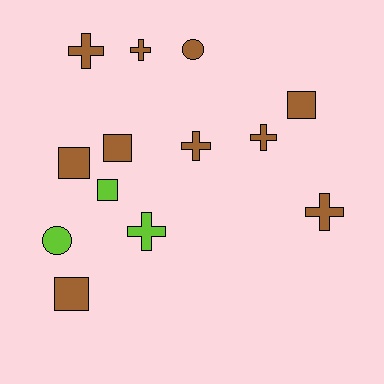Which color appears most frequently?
Brown, with 10 objects.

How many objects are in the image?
There are 13 objects.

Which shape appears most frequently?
Cross, with 6 objects.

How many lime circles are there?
There is 1 lime circle.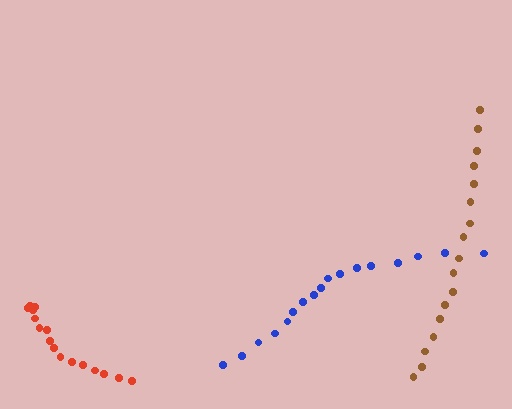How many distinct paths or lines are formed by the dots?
There are 3 distinct paths.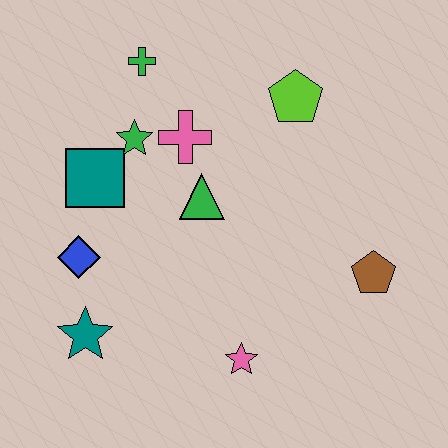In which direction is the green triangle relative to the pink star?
The green triangle is above the pink star.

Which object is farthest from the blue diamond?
The brown pentagon is farthest from the blue diamond.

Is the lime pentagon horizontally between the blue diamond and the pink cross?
No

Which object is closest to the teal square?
The green star is closest to the teal square.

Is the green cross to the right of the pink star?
No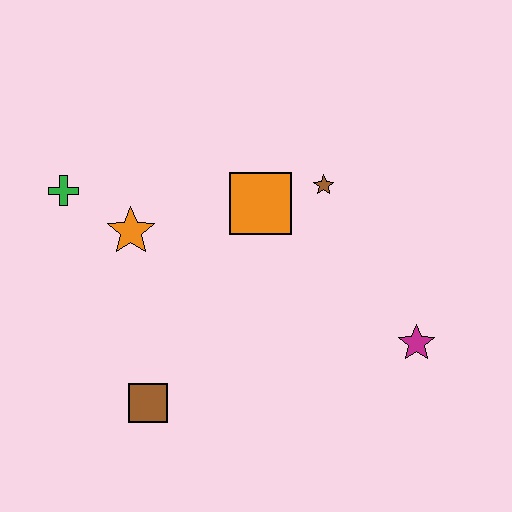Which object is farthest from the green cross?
The magenta star is farthest from the green cross.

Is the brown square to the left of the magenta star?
Yes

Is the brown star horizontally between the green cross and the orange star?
No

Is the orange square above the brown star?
No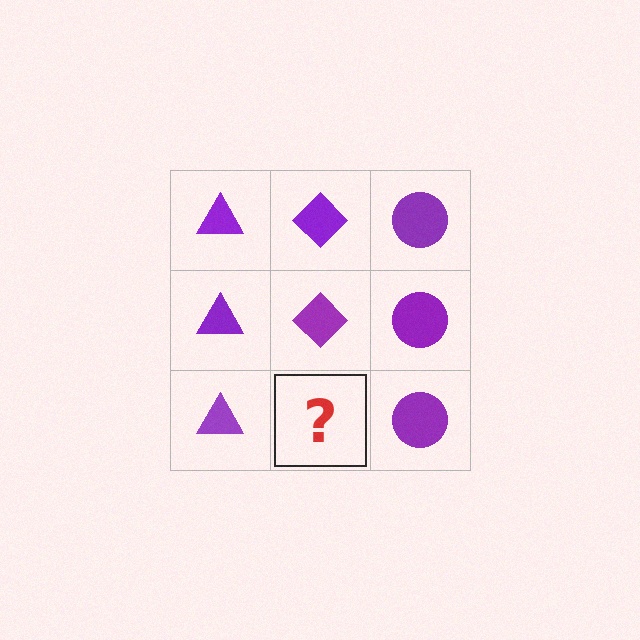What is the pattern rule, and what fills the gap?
The rule is that each column has a consistent shape. The gap should be filled with a purple diamond.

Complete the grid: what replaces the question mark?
The question mark should be replaced with a purple diamond.